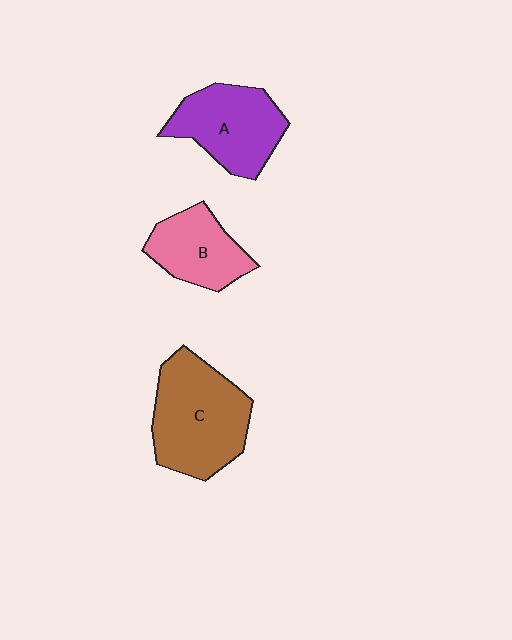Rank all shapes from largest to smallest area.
From largest to smallest: C (brown), A (purple), B (pink).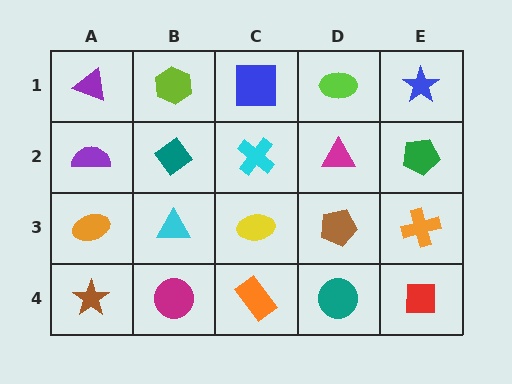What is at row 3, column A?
An orange ellipse.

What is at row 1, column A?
A purple triangle.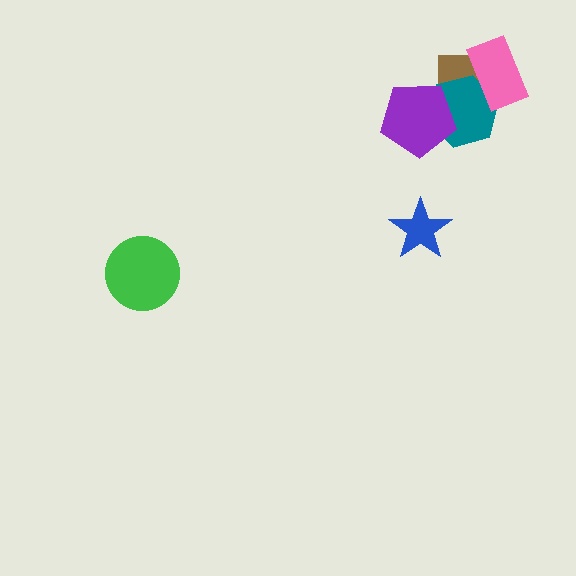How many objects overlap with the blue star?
0 objects overlap with the blue star.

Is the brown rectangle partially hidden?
Yes, it is partially covered by another shape.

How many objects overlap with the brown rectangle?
2 objects overlap with the brown rectangle.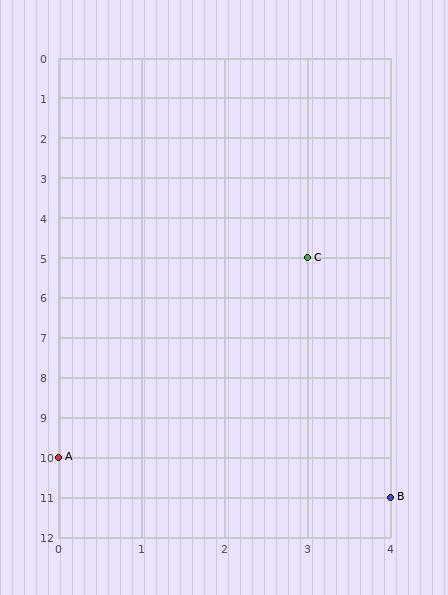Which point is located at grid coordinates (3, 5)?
Point C is at (3, 5).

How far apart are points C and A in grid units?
Points C and A are 3 columns and 5 rows apart (about 5.8 grid units diagonally).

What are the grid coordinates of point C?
Point C is at grid coordinates (3, 5).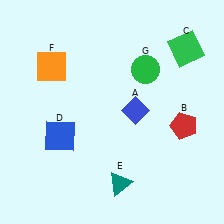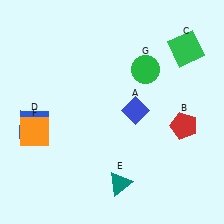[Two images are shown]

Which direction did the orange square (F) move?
The orange square (F) moved down.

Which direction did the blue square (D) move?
The blue square (D) moved left.